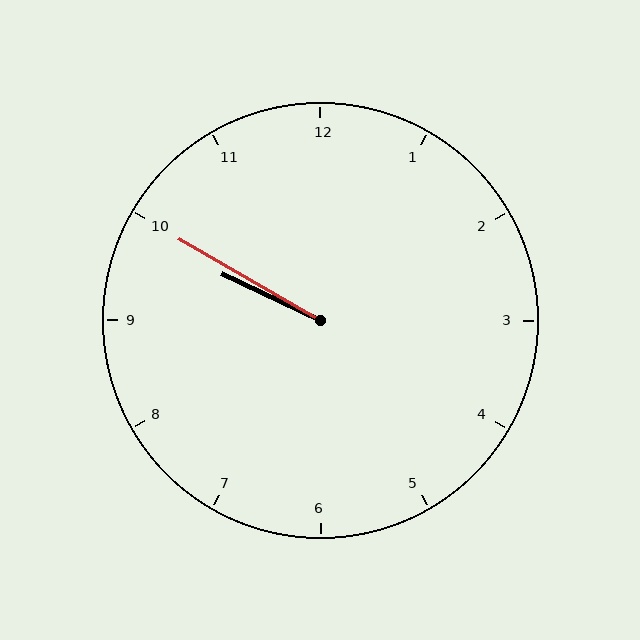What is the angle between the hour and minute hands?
Approximately 5 degrees.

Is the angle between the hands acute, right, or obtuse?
It is acute.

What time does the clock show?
9:50.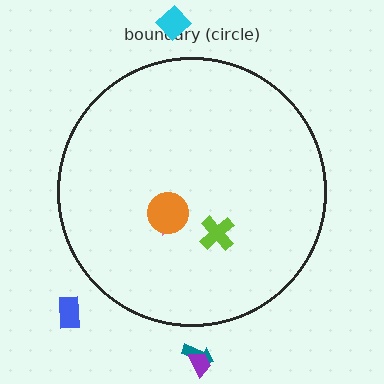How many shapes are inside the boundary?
3 inside, 4 outside.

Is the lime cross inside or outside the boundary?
Inside.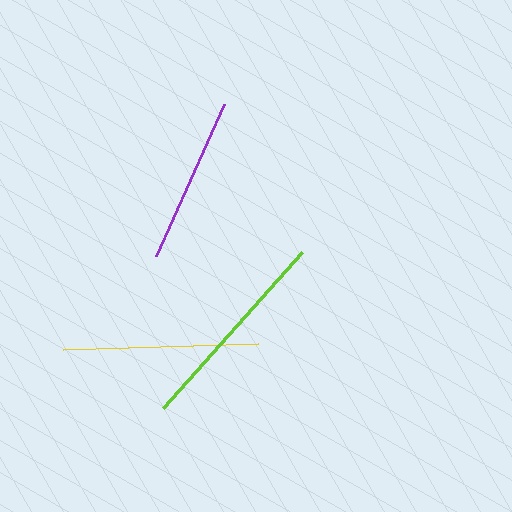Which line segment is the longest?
The lime line is the longest at approximately 208 pixels.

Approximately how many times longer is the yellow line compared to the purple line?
The yellow line is approximately 1.2 times the length of the purple line.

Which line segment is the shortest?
The purple line is the shortest at approximately 167 pixels.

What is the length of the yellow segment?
The yellow segment is approximately 195 pixels long.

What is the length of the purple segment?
The purple segment is approximately 167 pixels long.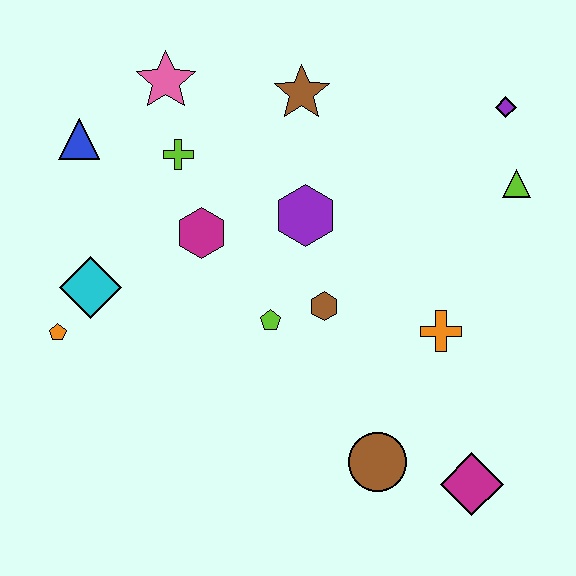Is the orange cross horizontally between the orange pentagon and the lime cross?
No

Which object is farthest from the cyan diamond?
The purple diamond is farthest from the cyan diamond.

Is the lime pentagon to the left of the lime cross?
No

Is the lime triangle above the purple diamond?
No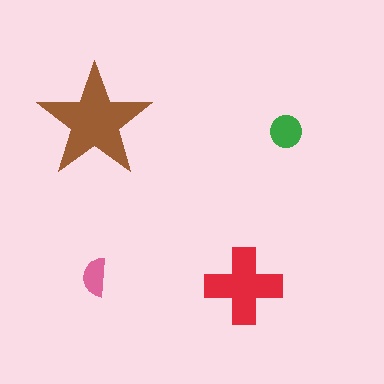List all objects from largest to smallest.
The brown star, the red cross, the green circle, the pink semicircle.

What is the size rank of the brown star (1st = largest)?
1st.